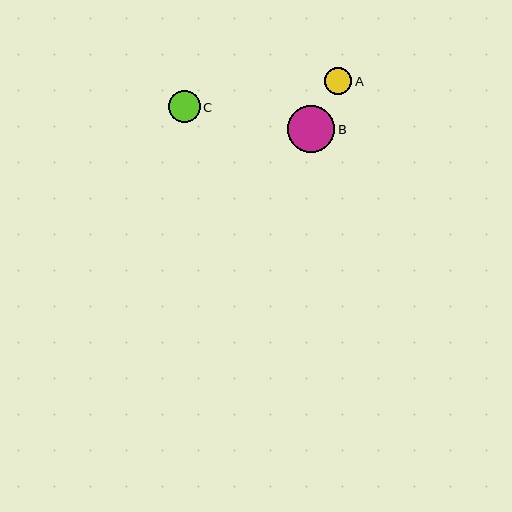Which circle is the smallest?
Circle A is the smallest with a size of approximately 27 pixels.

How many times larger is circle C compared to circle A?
Circle C is approximately 1.2 times the size of circle A.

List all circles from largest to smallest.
From largest to smallest: B, C, A.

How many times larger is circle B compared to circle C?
Circle B is approximately 1.5 times the size of circle C.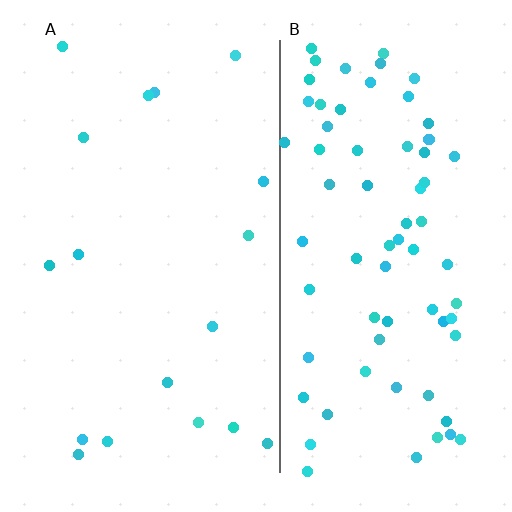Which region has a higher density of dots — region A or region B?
B (the right).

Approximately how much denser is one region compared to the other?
Approximately 4.2× — region B over region A.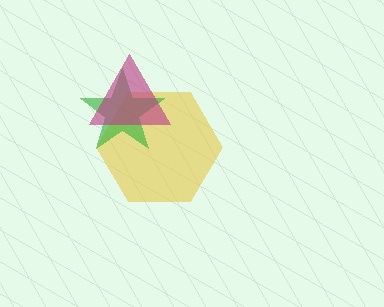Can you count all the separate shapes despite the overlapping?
Yes, there are 3 separate shapes.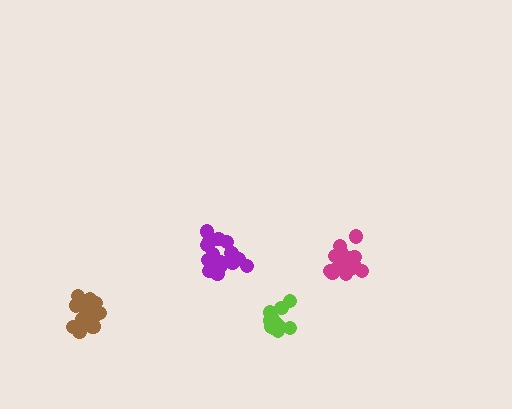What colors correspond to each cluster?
The clusters are colored: brown, magenta, lime, purple.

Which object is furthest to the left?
The brown cluster is leftmost.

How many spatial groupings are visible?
There are 4 spatial groupings.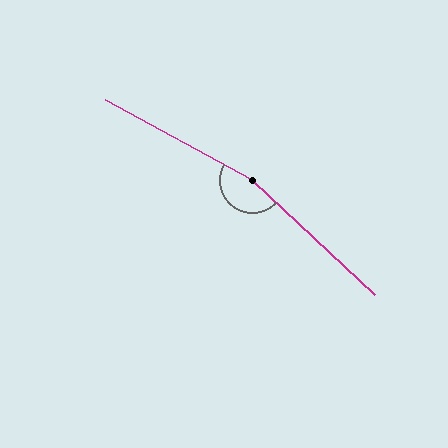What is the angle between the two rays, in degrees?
Approximately 166 degrees.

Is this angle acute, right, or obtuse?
It is obtuse.